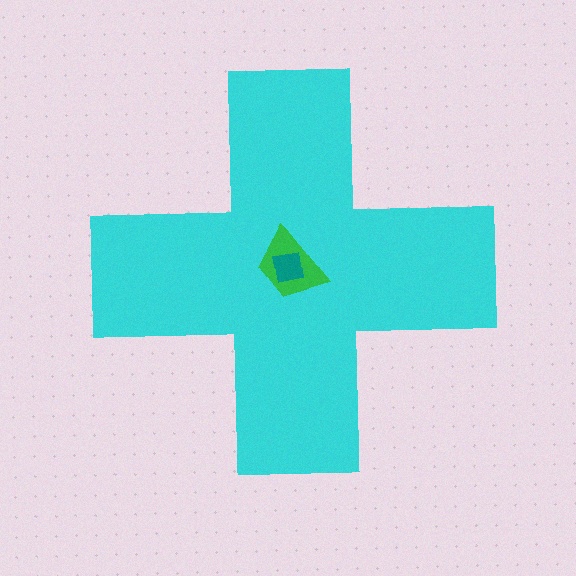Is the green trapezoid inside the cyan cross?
Yes.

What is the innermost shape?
The teal square.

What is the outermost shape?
The cyan cross.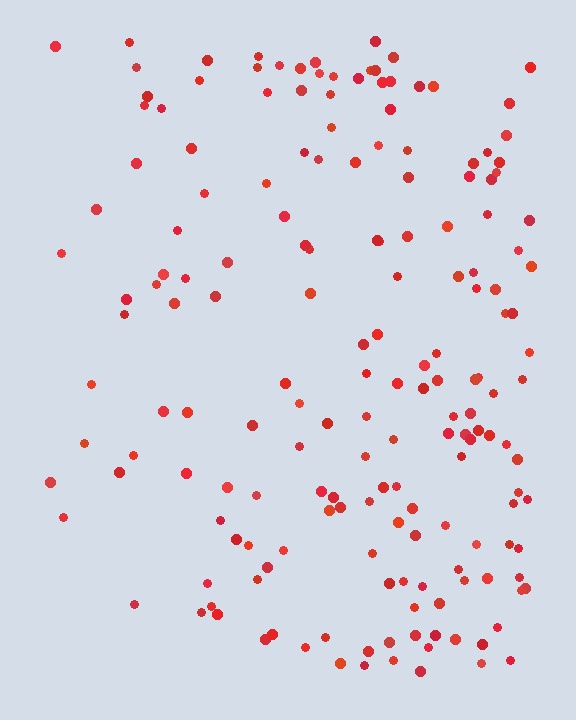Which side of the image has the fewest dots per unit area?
The left.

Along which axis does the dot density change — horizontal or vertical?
Horizontal.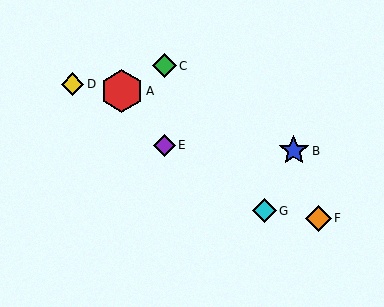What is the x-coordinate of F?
Object F is at x≈318.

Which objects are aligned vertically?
Objects C, E are aligned vertically.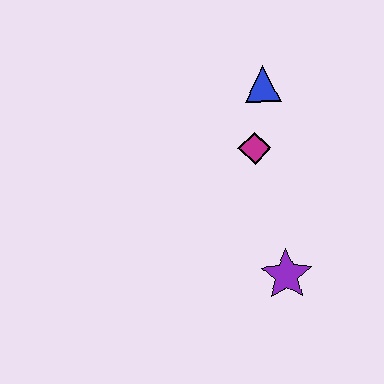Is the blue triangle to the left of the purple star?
Yes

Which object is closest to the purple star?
The magenta diamond is closest to the purple star.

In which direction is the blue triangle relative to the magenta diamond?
The blue triangle is above the magenta diamond.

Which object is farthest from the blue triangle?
The purple star is farthest from the blue triangle.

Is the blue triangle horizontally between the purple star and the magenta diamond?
Yes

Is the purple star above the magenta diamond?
No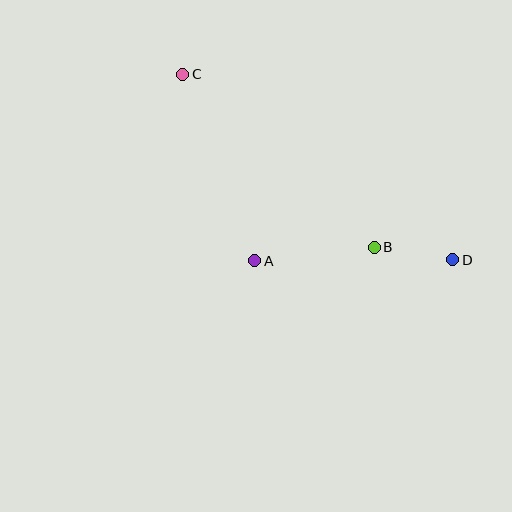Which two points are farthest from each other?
Points C and D are farthest from each other.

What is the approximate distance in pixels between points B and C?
The distance between B and C is approximately 258 pixels.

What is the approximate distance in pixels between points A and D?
The distance between A and D is approximately 198 pixels.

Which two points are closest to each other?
Points B and D are closest to each other.